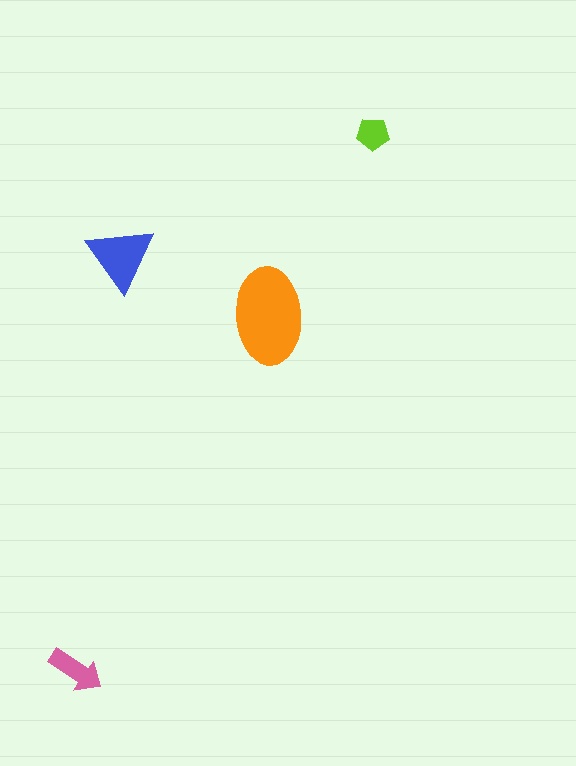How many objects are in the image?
There are 4 objects in the image.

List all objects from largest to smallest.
The orange ellipse, the blue triangle, the pink arrow, the lime pentagon.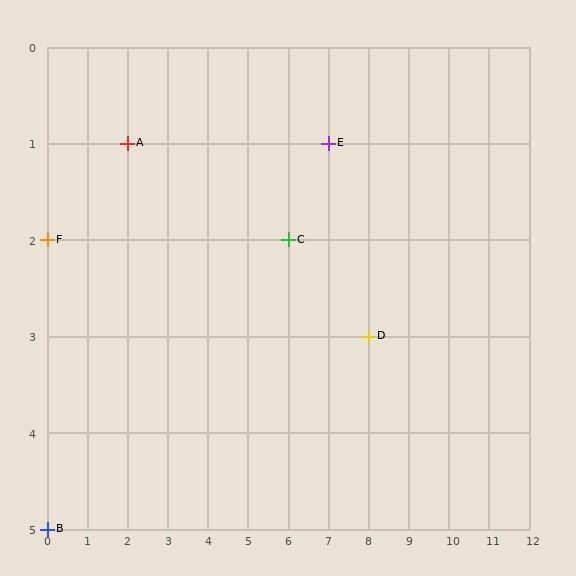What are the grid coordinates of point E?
Point E is at grid coordinates (7, 1).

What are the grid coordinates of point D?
Point D is at grid coordinates (8, 3).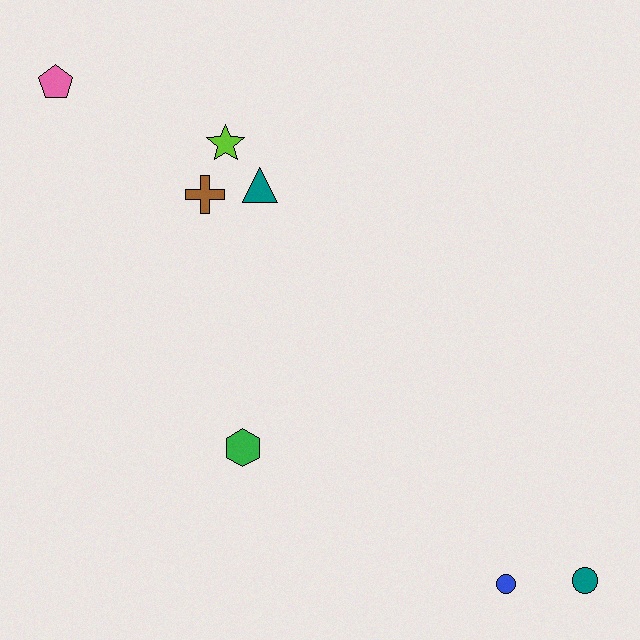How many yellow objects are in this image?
There are no yellow objects.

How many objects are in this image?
There are 7 objects.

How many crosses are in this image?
There is 1 cross.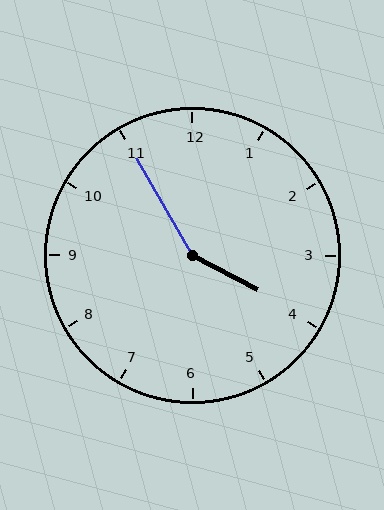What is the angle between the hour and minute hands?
Approximately 148 degrees.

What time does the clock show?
3:55.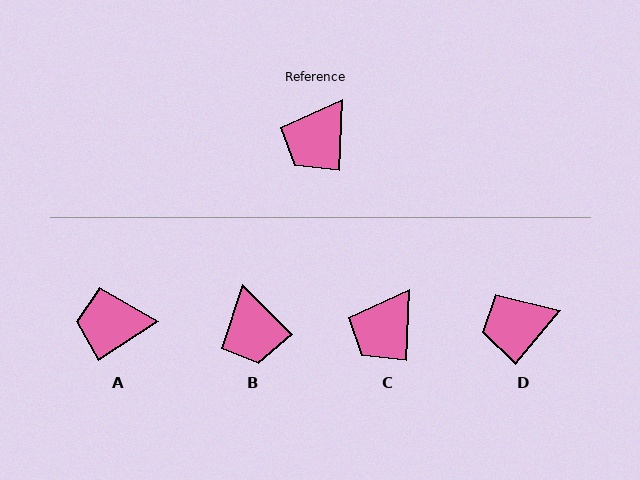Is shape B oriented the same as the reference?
No, it is off by about 48 degrees.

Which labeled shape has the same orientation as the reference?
C.